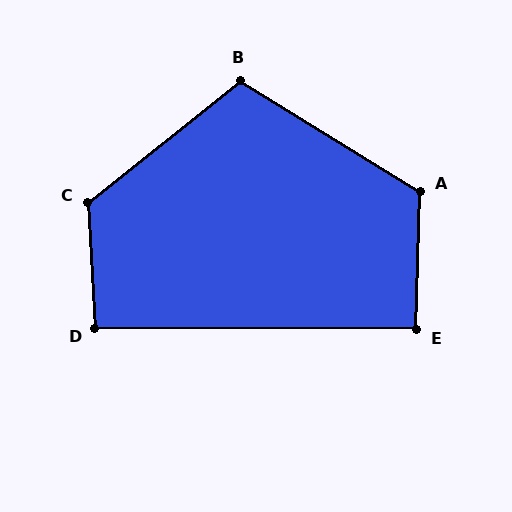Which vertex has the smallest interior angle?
E, at approximately 91 degrees.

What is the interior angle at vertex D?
Approximately 93 degrees (approximately right).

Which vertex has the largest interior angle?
C, at approximately 125 degrees.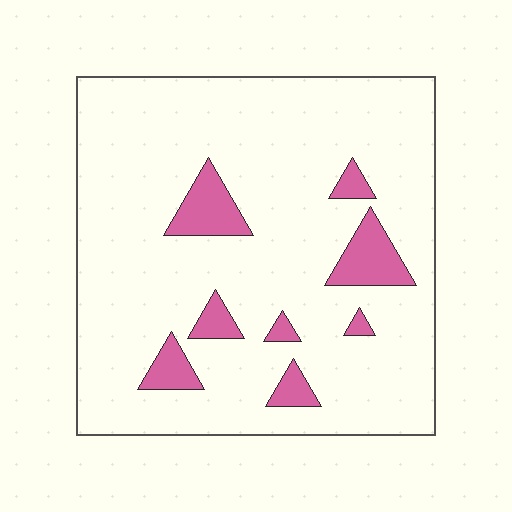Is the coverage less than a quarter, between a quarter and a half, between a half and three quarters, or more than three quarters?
Less than a quarter.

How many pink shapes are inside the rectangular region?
8.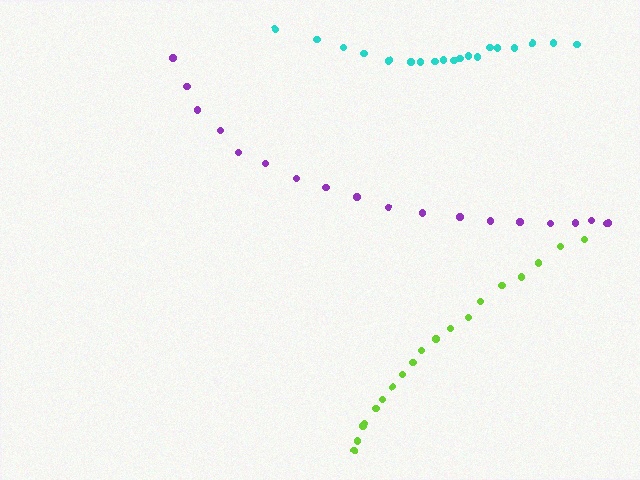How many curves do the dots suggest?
There are 3 distinct paths.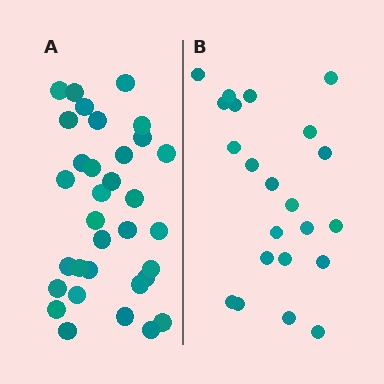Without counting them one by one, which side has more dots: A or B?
Region A (the left region) has more dots.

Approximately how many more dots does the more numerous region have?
Region A has roughly 12 or so more dots than region B.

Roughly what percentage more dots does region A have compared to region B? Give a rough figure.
About 50% more.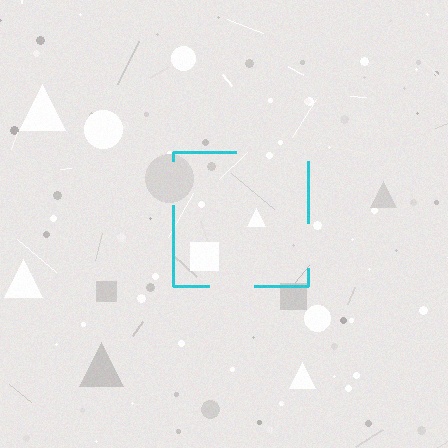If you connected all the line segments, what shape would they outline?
They would outline a square.